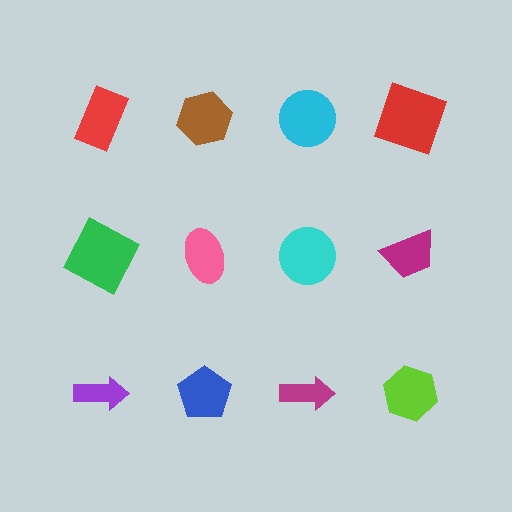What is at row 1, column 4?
A red square.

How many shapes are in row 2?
4 shapes.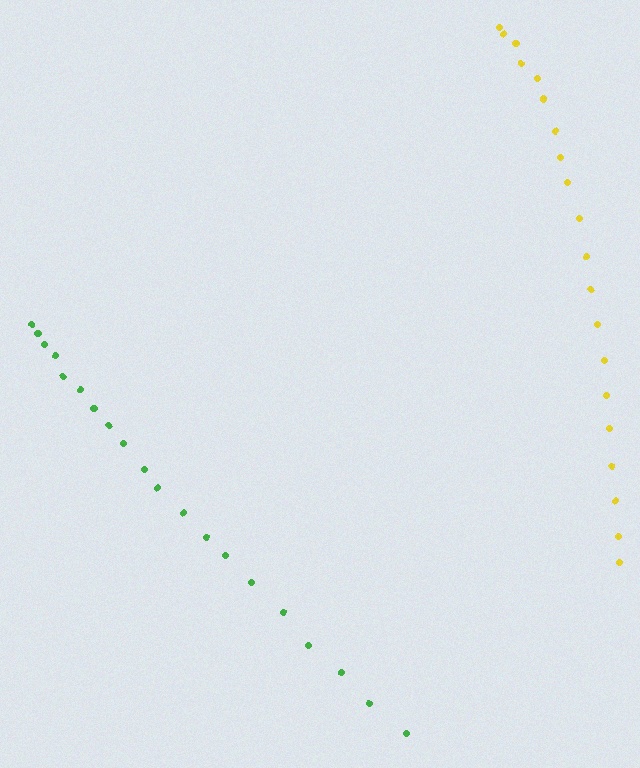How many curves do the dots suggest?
There are 2 distinct paths.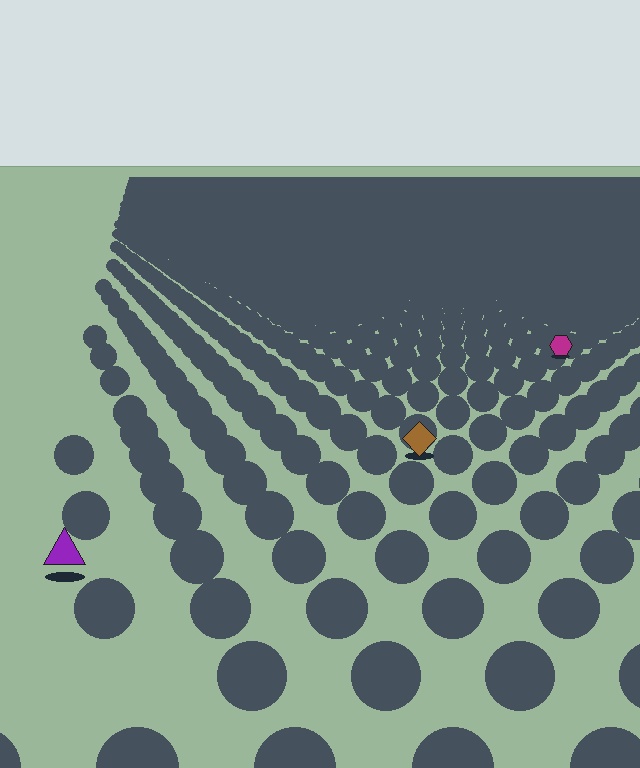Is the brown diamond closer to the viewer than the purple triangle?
No. The purple triangle is closer — you can tell from the texture gradient: the ground texture is coarser near it.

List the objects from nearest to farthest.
From nearest to farthest: the purple triangle, the brown diamond, the magenta hexagon.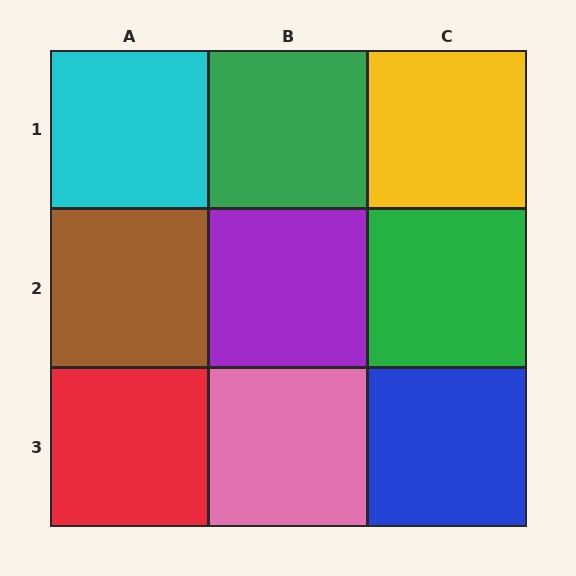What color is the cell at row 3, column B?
Pink.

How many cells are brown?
1 cell is brown.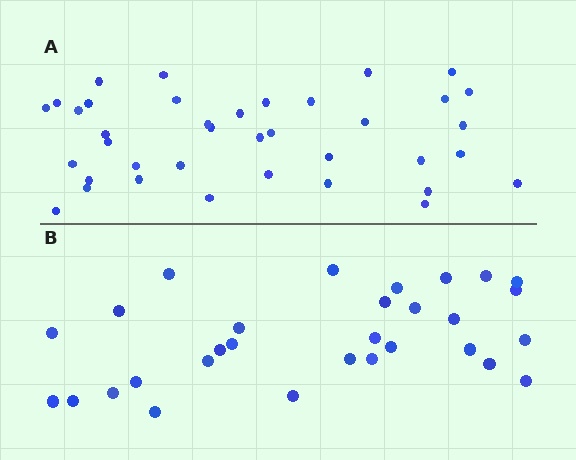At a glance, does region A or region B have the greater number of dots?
Region A (the top region) has more dots.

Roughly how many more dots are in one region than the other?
Region A has roughly 8 or so more dots than region B.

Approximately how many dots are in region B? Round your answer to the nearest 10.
About 30 dots.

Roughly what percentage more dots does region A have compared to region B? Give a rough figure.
About 25% more.